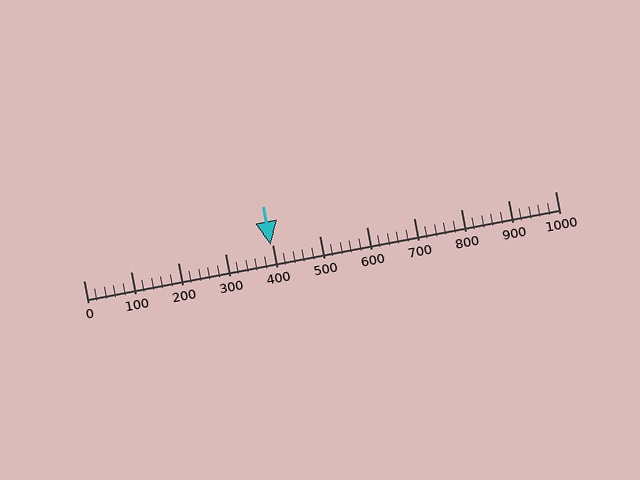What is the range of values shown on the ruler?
The ruler shows values from 0 to 1000.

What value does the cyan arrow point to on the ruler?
The cyan arrow points to approximately 397.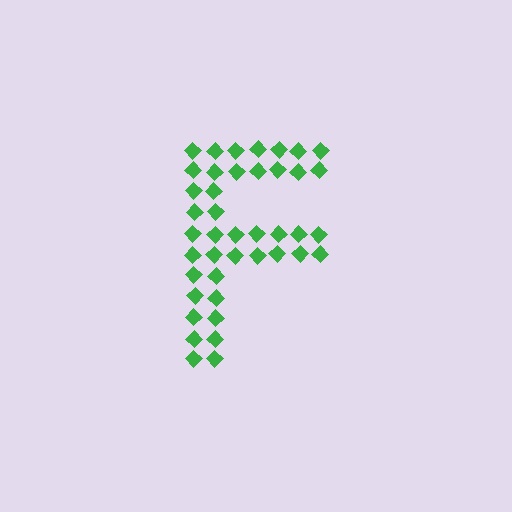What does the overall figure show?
The overall figure shows the letter F.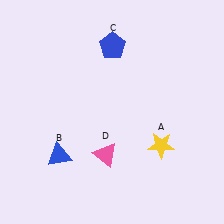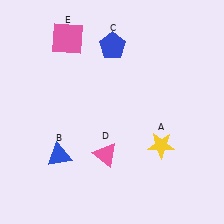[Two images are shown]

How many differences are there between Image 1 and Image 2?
There is 1 difference between the two images.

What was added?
A pink square (E) was added in Image 2.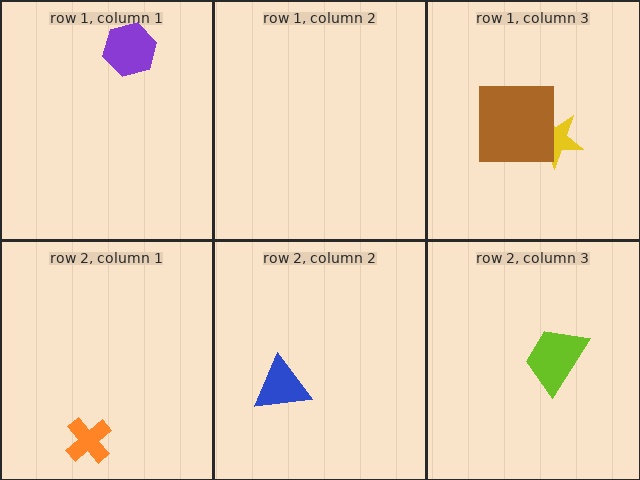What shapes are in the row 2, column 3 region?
The lime trapezoid.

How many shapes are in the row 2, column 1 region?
1.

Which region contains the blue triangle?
The row 2, column 2 region.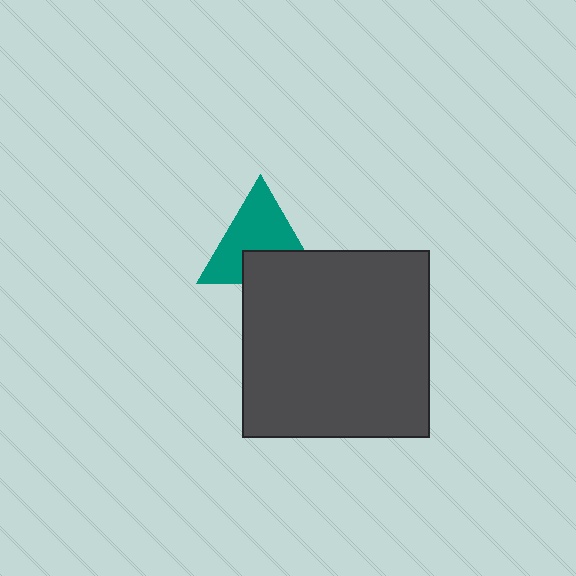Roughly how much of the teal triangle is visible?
About half of it is visible (roughly 65%).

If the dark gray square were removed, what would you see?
You would see the complete teal triangle.